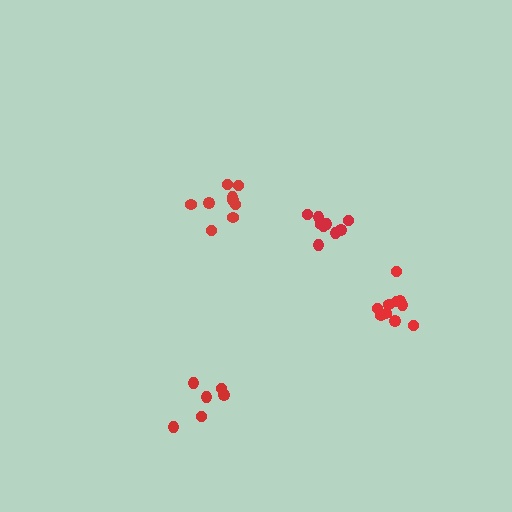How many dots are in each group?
Group 1: 6 dots, Group 2: 9 dots, Group 3: 9 dots, Group 4: 10 dots (34 total).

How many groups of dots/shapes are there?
There are 4 groups.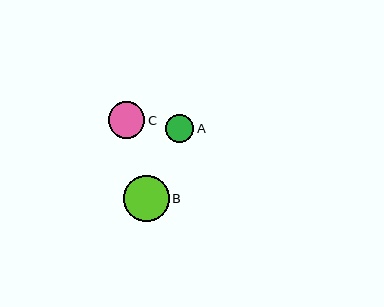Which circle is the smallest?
Circle A is the smallest with a size of approximately 29 pixels.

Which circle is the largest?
Circle B is the largest with a size of approximately 46 pixels.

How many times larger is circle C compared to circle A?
Circle C is approximately 1.3 times the size of circle A.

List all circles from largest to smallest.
From largest to smallest: B, C, A.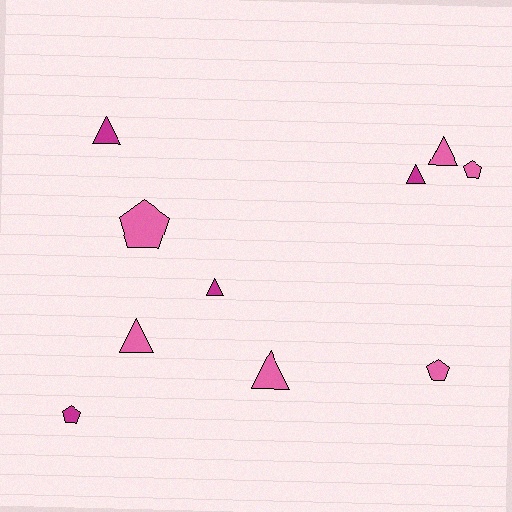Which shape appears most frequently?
Triangle, with 6 objects.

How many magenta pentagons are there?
There is 1 magenta pentagon.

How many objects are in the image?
There are 10 objects.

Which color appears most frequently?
Pink, with 6 objects.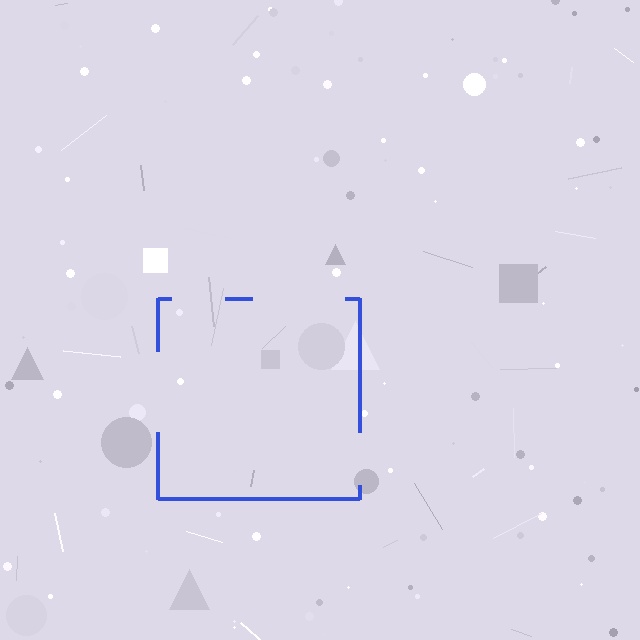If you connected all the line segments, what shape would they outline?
They would outline a square.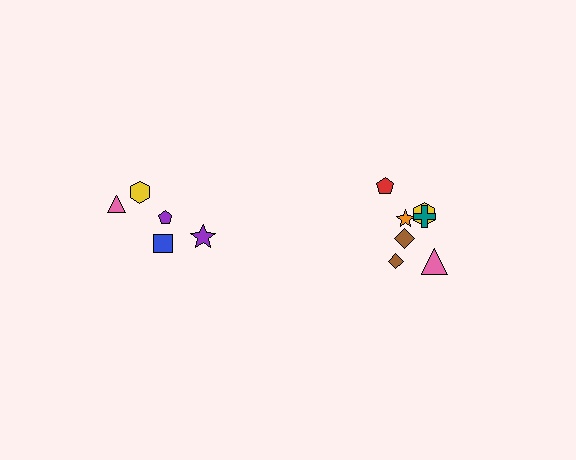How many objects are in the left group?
There are 5 objects.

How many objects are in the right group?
There are 7 objects.